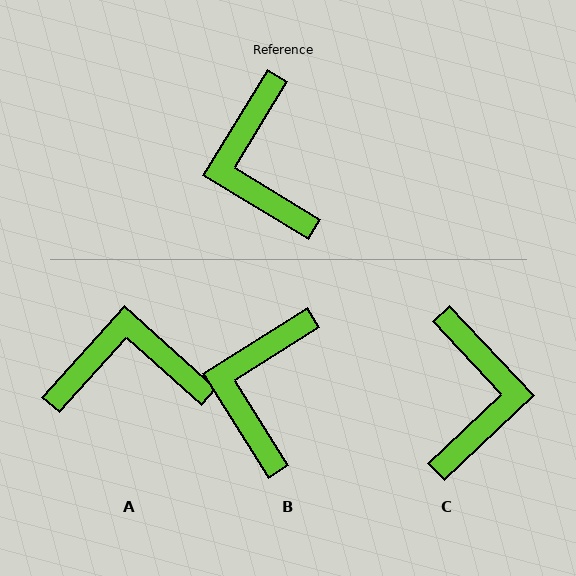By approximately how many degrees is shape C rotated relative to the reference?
Approximately 165 degrees counter-clockwise.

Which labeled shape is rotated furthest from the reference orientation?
C, about 165 degrees away.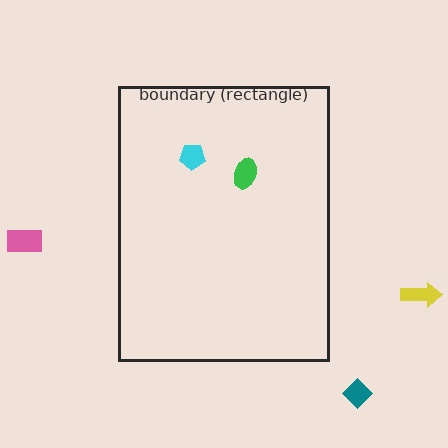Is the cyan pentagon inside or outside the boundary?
Inside.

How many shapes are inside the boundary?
2 inside, 3 outside.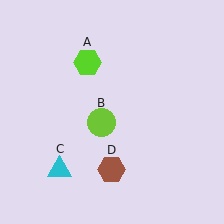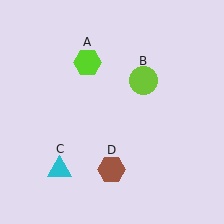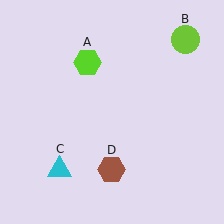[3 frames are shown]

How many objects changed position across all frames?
1 object changed position: lime circle (object B).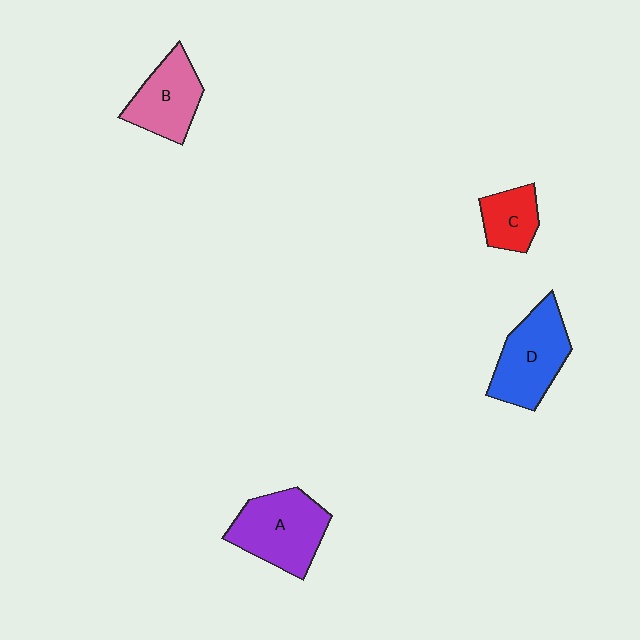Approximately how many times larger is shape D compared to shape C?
Approximately 1.8 times.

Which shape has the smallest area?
Shape C (red).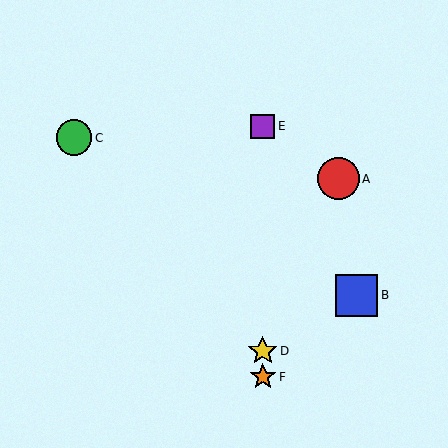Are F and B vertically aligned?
No, F is at x≈263 and B is at x≈357.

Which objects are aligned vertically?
Objects D, E, F are aligned vertically.